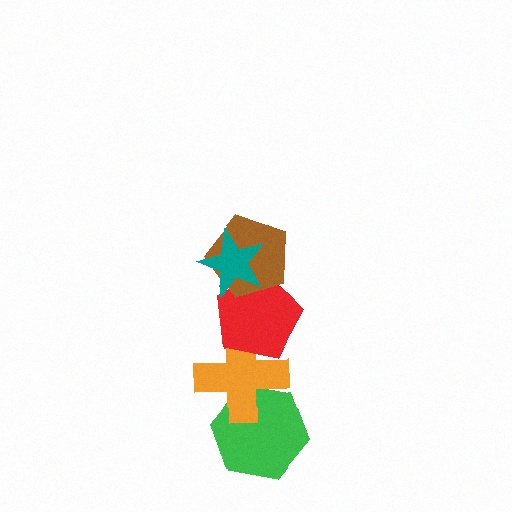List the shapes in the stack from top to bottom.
From top to bottom: the teal star, the brown pentagon, the red pentagon, the orange cross, the green hexagon.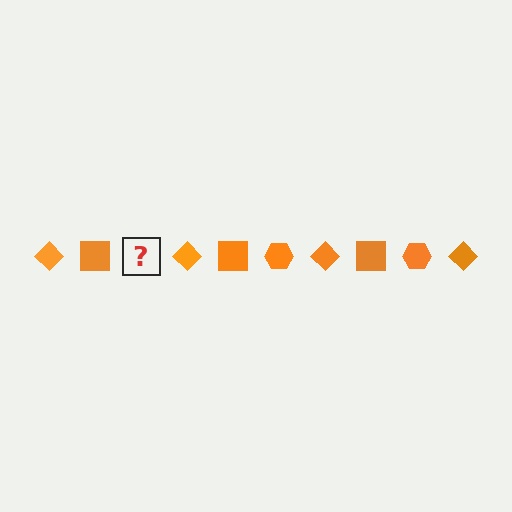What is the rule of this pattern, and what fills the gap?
The rule is that the pattern cycles through diamond, square, hexagon shapes in orange. The gap should be filled with an orange hexagon.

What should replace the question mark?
The question mark should be replaced with an orange hexagon.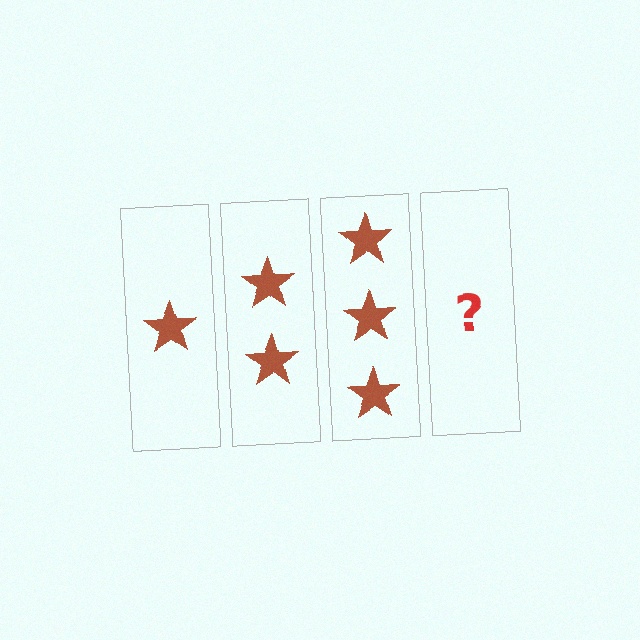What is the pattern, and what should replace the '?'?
The pattern is that each step adds one more star. The '?' should be 4 stars.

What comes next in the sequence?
The next element should be 4 stars.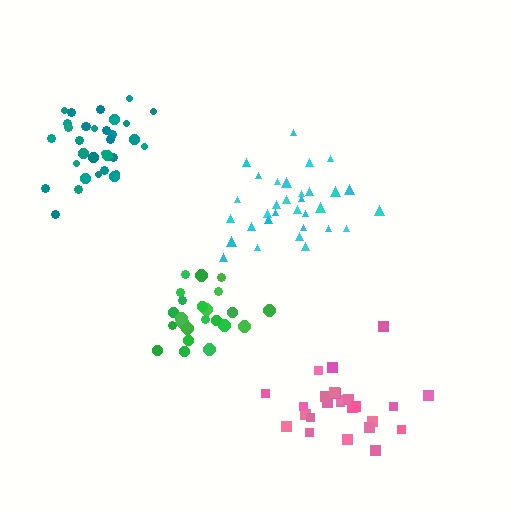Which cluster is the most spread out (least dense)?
Cyan.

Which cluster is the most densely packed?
Teal.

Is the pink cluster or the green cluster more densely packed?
Green.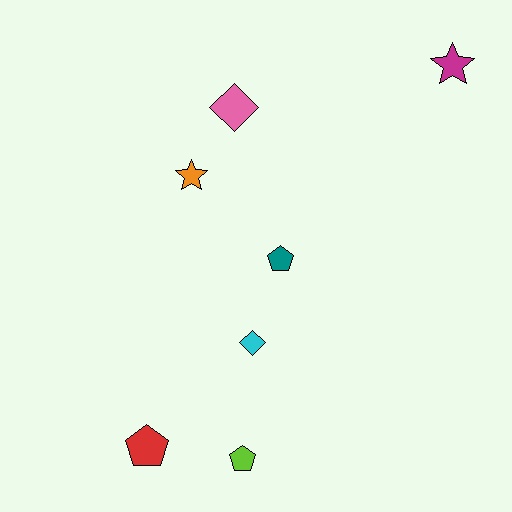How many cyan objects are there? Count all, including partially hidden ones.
There is 1 cyan object.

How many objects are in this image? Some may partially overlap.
There are 7 objects.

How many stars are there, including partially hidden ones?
There are 2 stars.